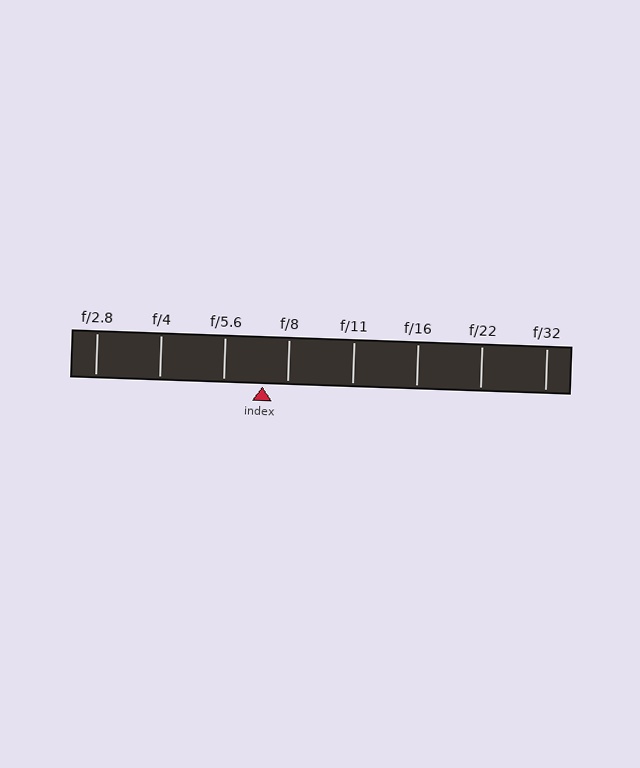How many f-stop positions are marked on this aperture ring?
There are 8 f-stop positions marked.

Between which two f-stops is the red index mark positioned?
The index mark is between f/5.6 and f/8.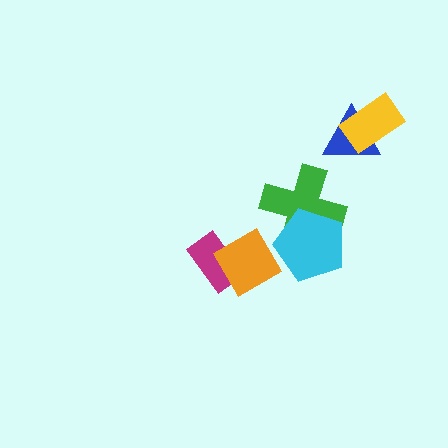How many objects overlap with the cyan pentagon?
2 objects overlap with the cyan pentagon.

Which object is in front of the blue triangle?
The yellow rectangle is in front of the blue triangle.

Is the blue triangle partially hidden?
Yes, it is partially covered by another shape.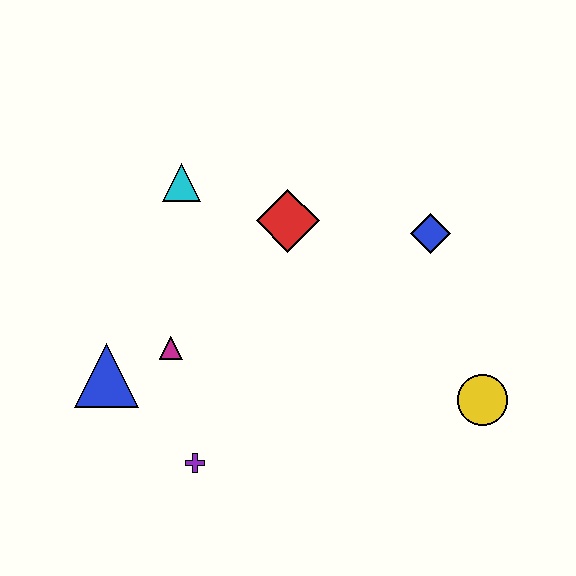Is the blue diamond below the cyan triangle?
Yes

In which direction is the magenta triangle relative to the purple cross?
The magenta triangle is above the purple cross.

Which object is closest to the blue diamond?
The red diamond is closest to the blue diamond.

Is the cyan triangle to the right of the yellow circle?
No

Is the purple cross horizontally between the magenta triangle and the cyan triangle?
No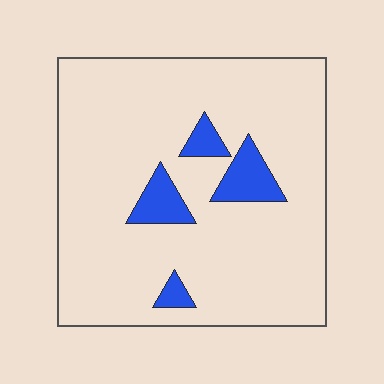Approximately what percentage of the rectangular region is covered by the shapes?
Approximately 10%.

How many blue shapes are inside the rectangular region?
4.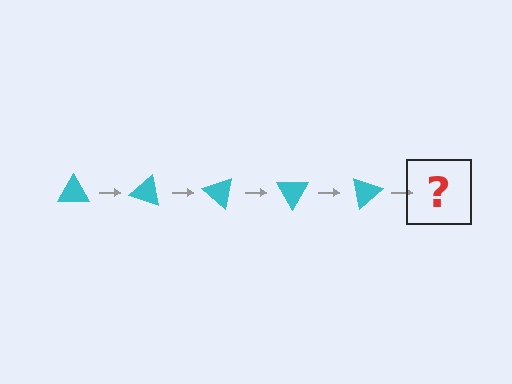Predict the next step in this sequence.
The next step is a cyan triangle rotated 100 degrees.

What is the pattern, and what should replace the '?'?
The pattern is that the triangle rotates 20 degrees each step. The '?' should be a cyan triangle rotated 100 degrees.